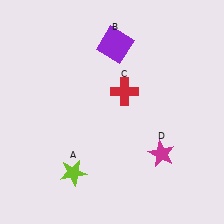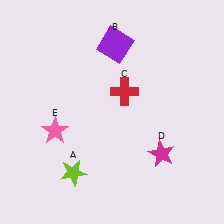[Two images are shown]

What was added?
A pink star (E) was added in Image 2.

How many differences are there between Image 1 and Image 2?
There is 1 difference between the two images.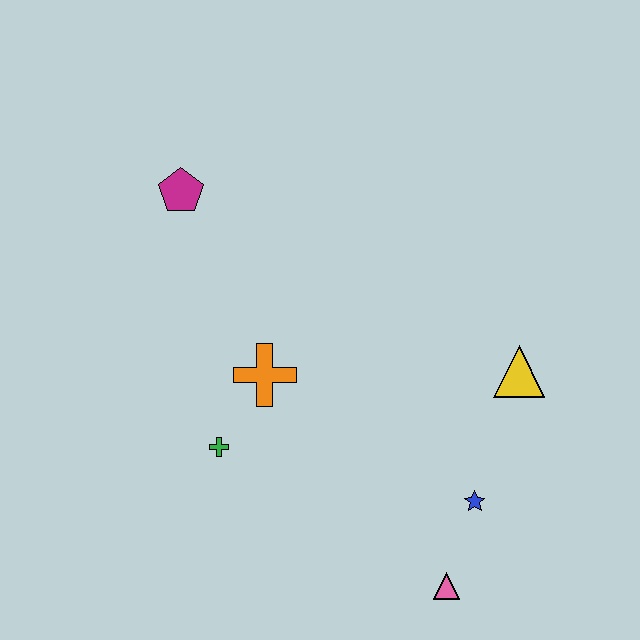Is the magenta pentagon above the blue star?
Yes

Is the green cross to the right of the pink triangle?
No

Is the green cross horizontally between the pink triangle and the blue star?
No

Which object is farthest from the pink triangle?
The magenta pentagon is farthest from the pink triangle.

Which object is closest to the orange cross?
The green cross is closest to the orange cross.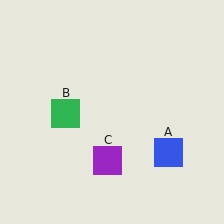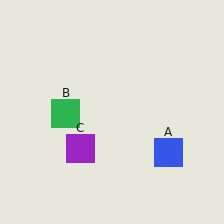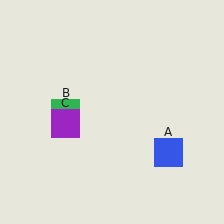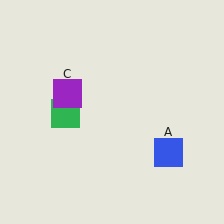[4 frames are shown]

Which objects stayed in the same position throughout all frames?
Blue square (object A) and green square (object B) remained stationary.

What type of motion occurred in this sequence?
The purple square (object C) rotated clockwise around the center of the scene.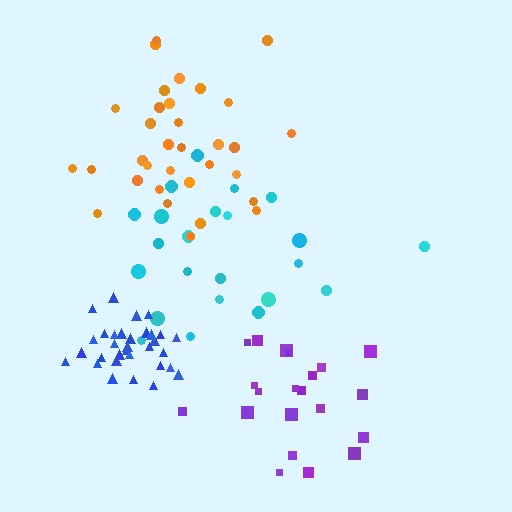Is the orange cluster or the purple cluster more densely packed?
Orange.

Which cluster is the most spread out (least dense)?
Cyan.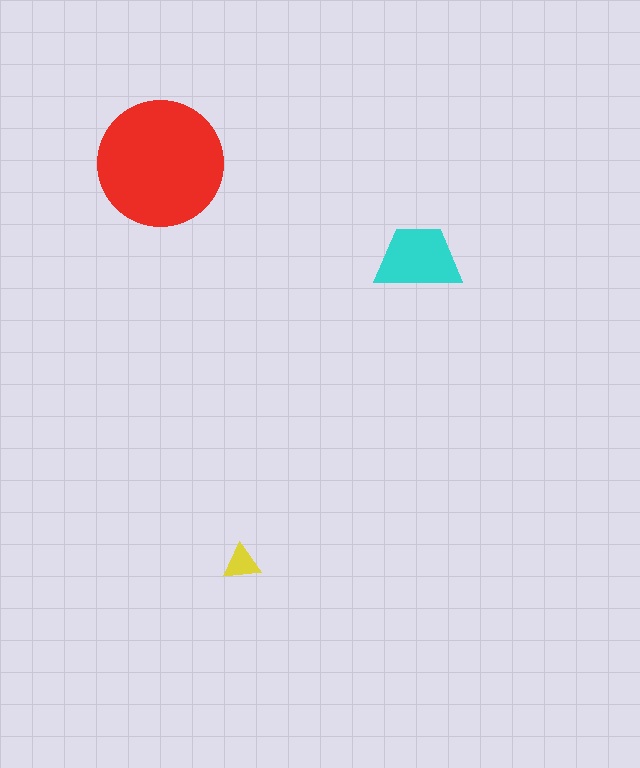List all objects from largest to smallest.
The red circle, the cyan trapezoid, the yellow triangle.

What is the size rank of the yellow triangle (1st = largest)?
3rd.